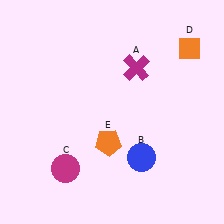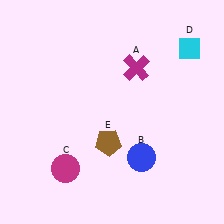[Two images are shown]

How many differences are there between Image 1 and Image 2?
There are 2 differences between the two images.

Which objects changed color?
D changed from orange to cyan. E changed from orange to brown.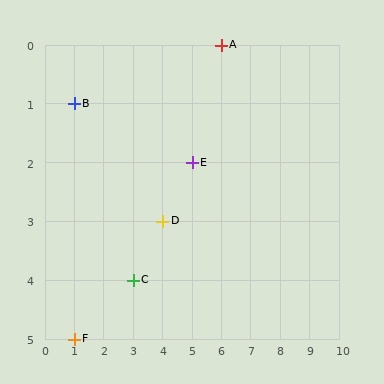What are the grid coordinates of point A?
Point A is at grid coordinates (6, 0).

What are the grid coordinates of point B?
Point B is at grid coordinates (1, 1).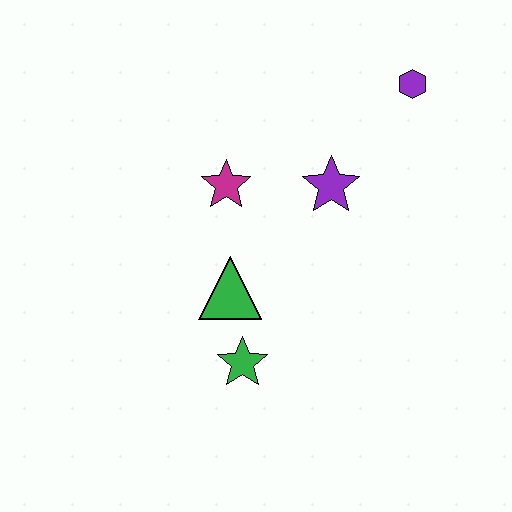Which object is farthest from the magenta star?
The purple hexagon is farthest from the magenta star.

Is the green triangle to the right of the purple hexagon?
No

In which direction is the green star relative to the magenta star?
The green star is below the magenta star.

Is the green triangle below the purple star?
Yes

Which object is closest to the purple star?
The magenta star is closest to the purple star.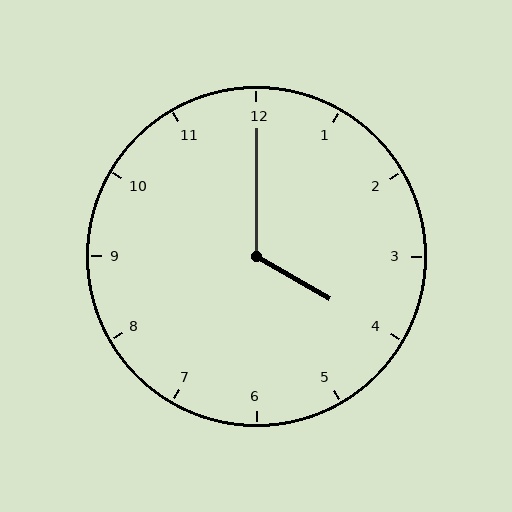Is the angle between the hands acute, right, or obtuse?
It is obtuse.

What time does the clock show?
4:00.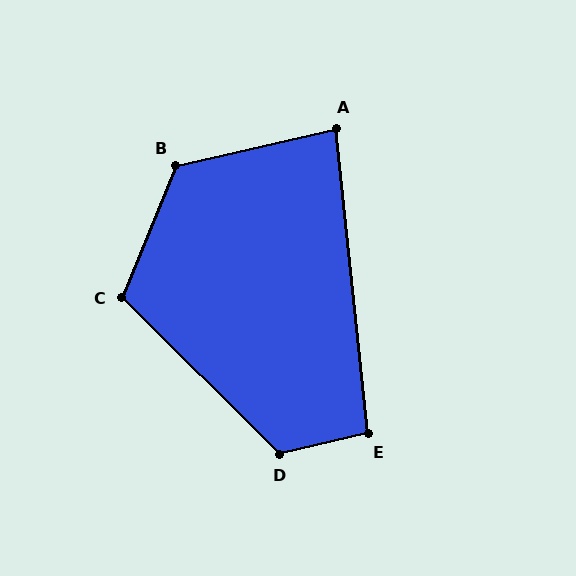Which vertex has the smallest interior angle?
A, at approximately 83 degrees.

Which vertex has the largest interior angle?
B, at approximately 125 degrees.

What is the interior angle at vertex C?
Approximately 113 degrees (obtuse).